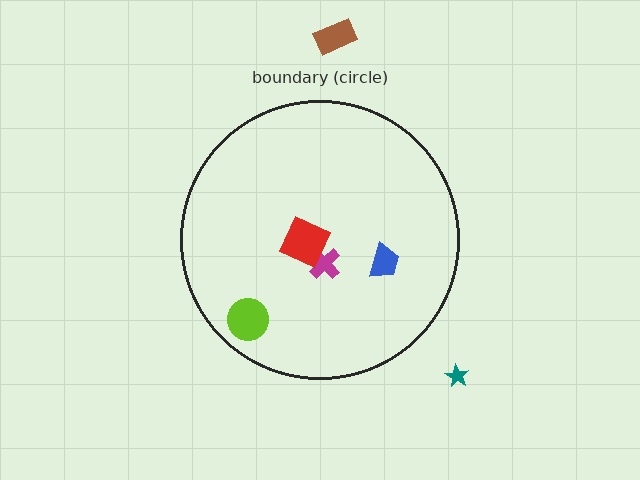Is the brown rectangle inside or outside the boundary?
Outside.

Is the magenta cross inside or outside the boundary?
Inside.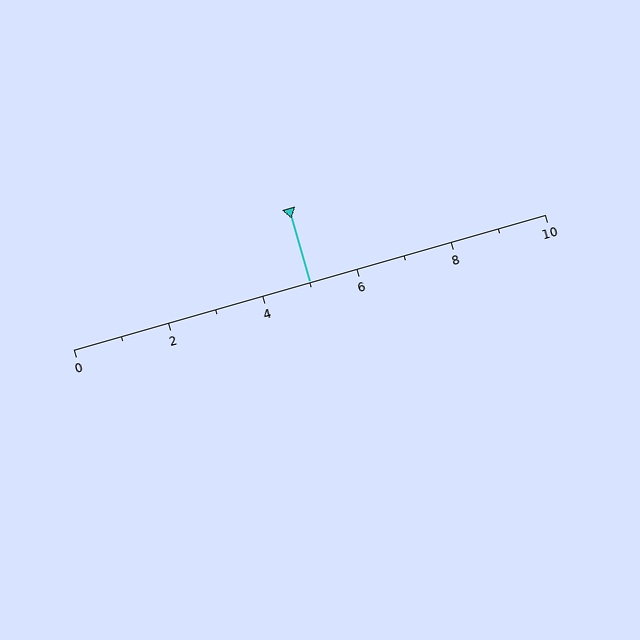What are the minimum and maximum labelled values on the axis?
The axis runs from 0 to 10.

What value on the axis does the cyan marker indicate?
The marker indicates approximately 5.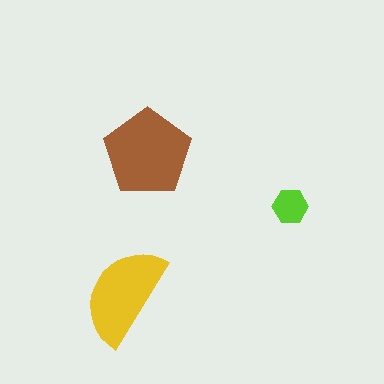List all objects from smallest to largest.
The lime hexagon, the yellow semicircle, the brown pentagon.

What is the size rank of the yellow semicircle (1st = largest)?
2nd.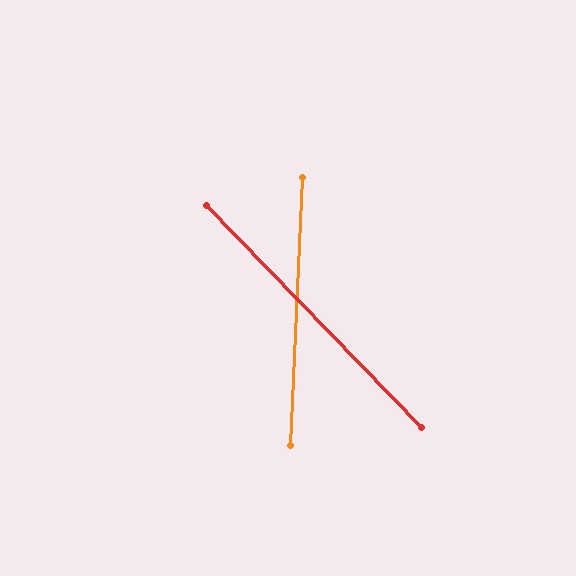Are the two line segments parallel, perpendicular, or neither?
Neither parallel nor perpendicular — they differ by about 47°.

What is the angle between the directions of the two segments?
Approximately 47 degrees.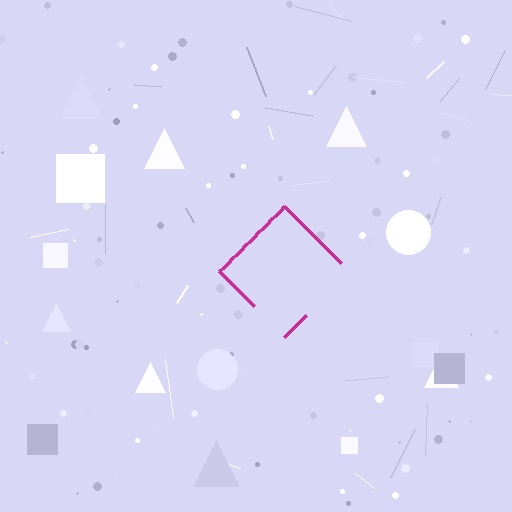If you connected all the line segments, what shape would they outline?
They would outline a diamond.